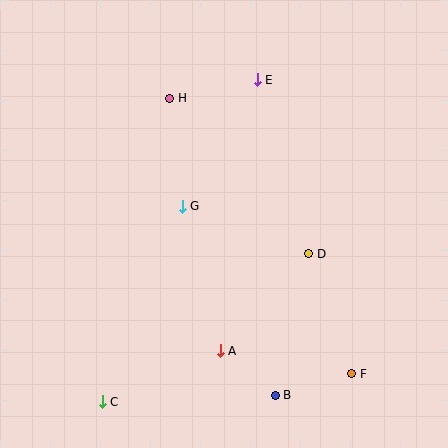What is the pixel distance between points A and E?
The distance between A and E is 273 pixels.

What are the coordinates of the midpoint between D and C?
The midpoint between D and C is at (205, 328).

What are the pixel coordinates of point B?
Point B is at (275, 395).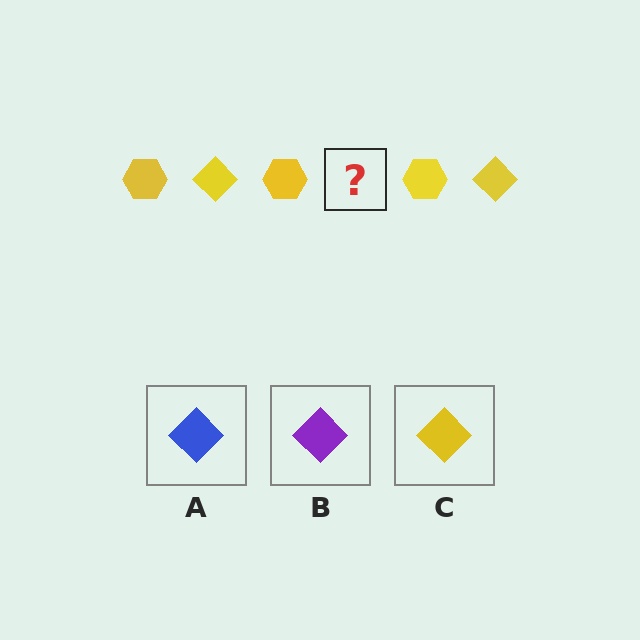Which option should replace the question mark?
Option C.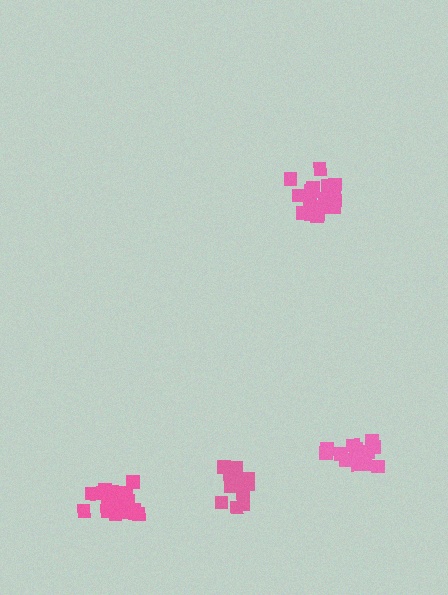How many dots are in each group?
Group 1: 18 dots, Group 2: 14 dots, Group 3: 14 dots, Group 4: 20 dots (66 total).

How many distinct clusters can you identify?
There are 4 distinct clusters.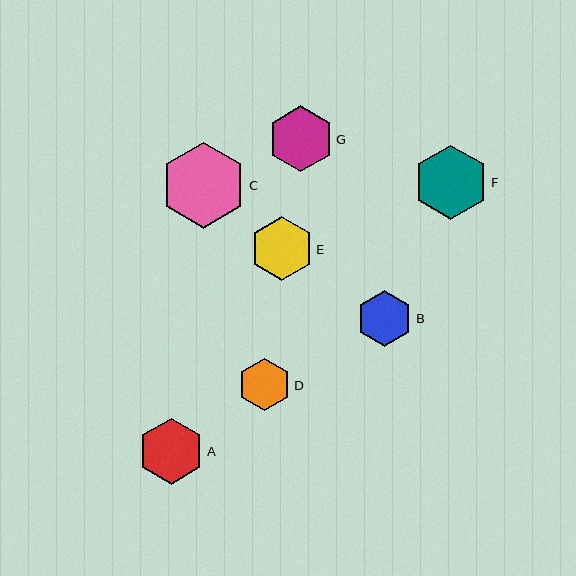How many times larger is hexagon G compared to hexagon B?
Hexagon G is approximately 1.2 times the size of hexagon B.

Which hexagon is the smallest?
Hexagon D is the smallest with a size of approximately 53 pixels.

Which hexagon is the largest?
Hexagon C is the largest with a size of approximately 86 pixels.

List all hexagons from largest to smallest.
From largest to smallest: C, F, G, A, E, B, D.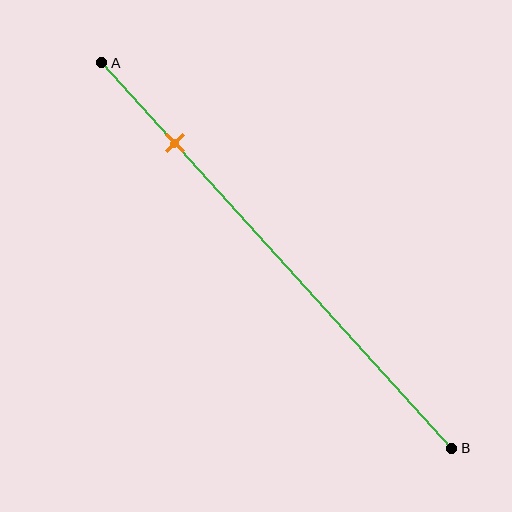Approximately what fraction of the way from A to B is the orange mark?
The orange mark is approximately 20% of the way from A to B.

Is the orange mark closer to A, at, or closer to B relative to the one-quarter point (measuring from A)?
The orange mark is closer to point A than the one-quarter point of segment AB.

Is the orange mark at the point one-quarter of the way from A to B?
No, the mark is at about 20% from A, not at the 25% one-quarter point.